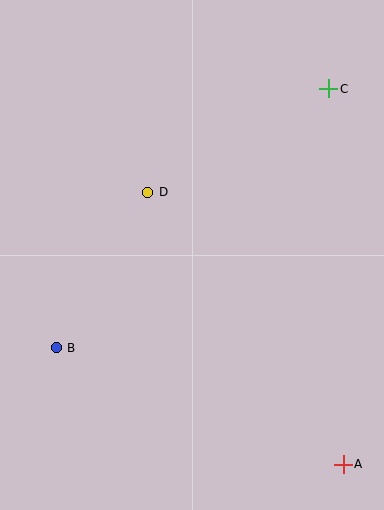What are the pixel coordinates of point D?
Point D is at (148, 192).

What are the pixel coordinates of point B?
Point B is at (56, 348).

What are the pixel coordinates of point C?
Point C is at (329, 89).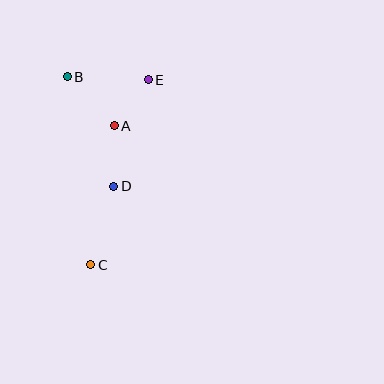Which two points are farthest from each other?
Points C and E are farthest from each other.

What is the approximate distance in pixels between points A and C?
The distance between A and C is approximately 141 pixels.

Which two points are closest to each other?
Points A and E are closest to each other.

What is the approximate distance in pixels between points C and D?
The distance between C and D is approximately 82 pixels.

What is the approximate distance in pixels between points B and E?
The distance between B and E is approximately 81 pixels.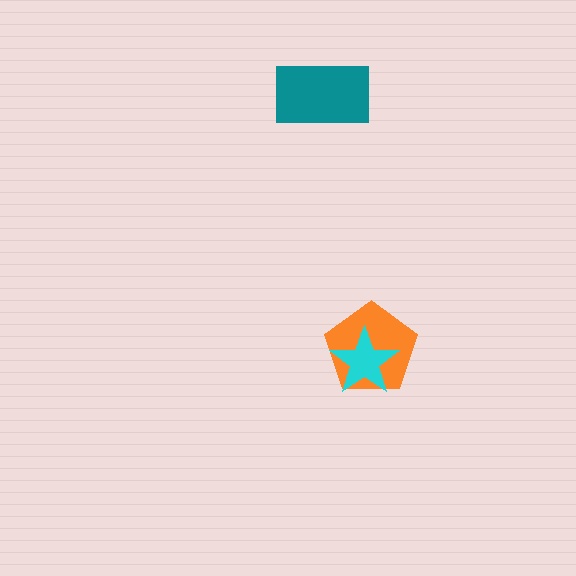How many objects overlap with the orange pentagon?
1 object overlaps with the orange pentagon.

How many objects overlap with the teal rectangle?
0 objects overlap with the teal rectangle.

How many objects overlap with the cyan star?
1 object overlaps with the cyan star.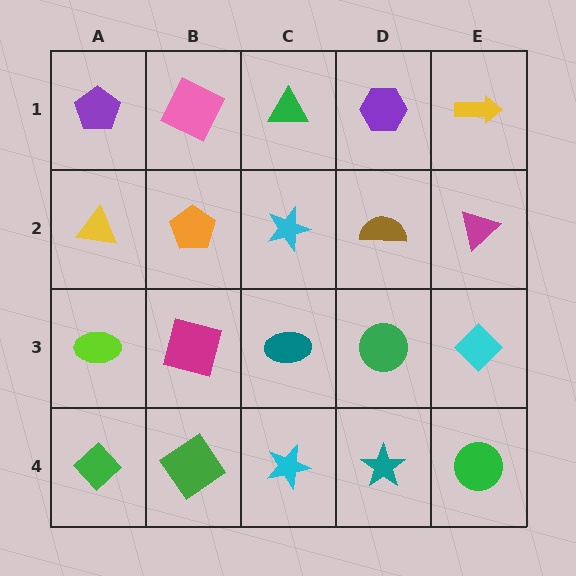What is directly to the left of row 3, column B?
A lime ellipse.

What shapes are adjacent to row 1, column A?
A yellow triangle (row 2, column A), a pink square (row 1, column B).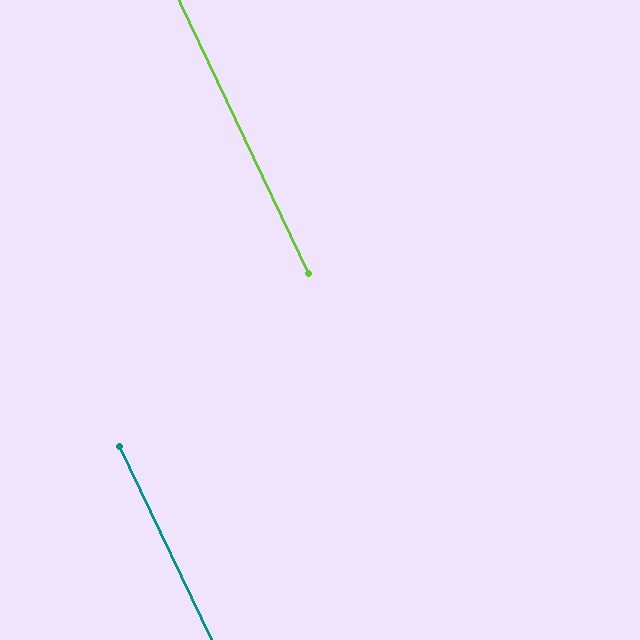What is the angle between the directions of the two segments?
Approximately 0 degrees.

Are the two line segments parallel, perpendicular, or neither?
Parallel — their directions differ by only 0.1°.